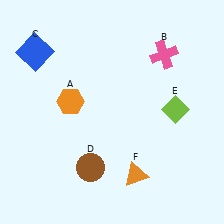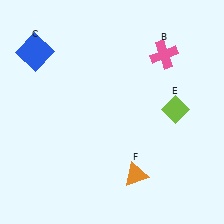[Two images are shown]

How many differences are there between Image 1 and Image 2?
There are 2 differences between the two images.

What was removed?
The orange hexagon (A), the brown circle (D) were removed in Image 2.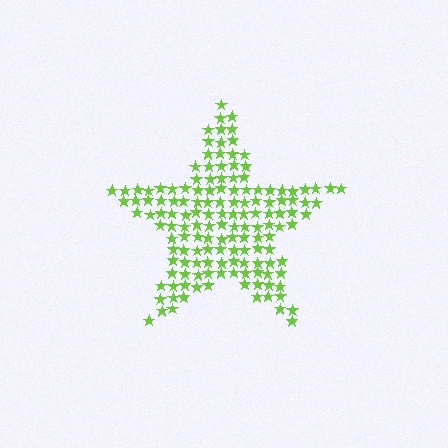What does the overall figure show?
The overall figure shows a star.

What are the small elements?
The small elements are stars.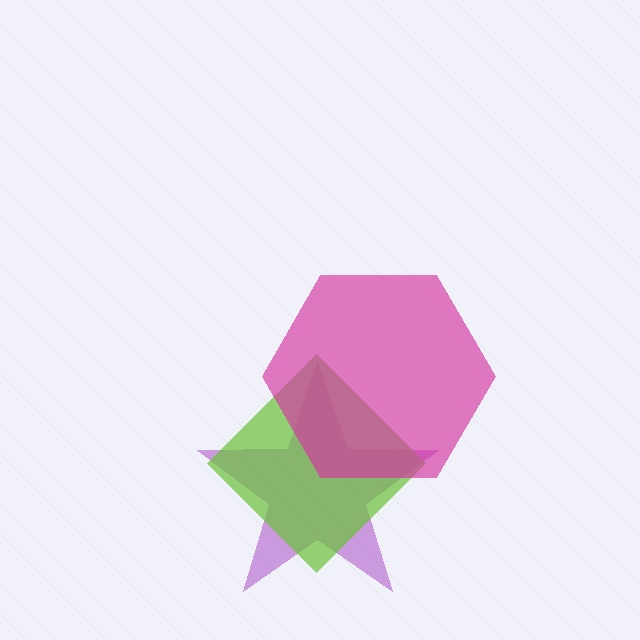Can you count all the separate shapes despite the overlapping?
Yes, there are 3 separate shapes.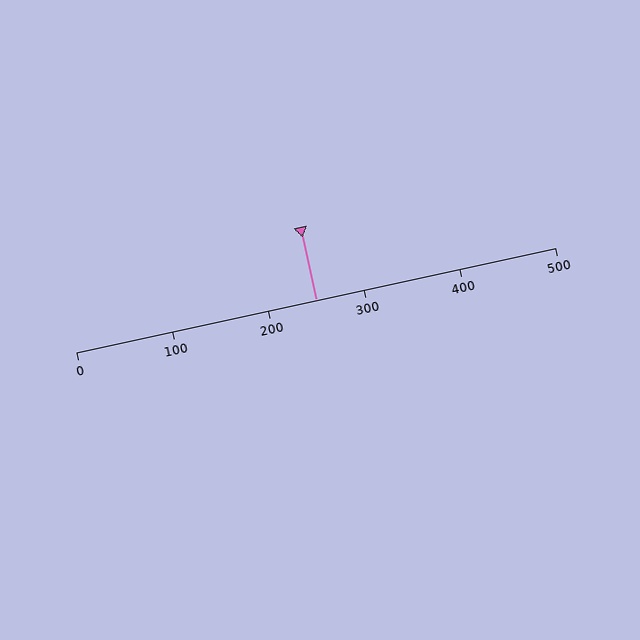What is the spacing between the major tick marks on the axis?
The major ticks are spaced 100 apart.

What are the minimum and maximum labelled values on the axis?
The axis runs from 0 to 500.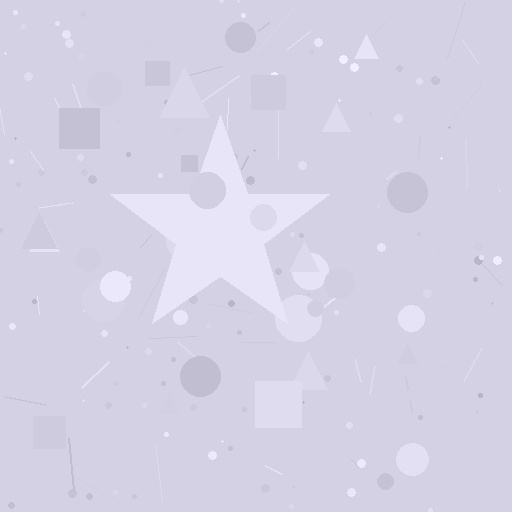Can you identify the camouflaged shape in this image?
The camouflaged shape is a star.